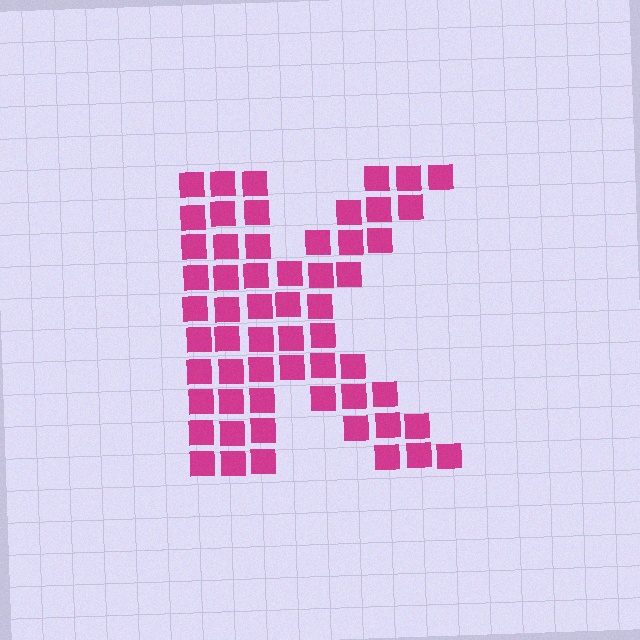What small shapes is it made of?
It is made of small squares.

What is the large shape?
The large shape is the letter K.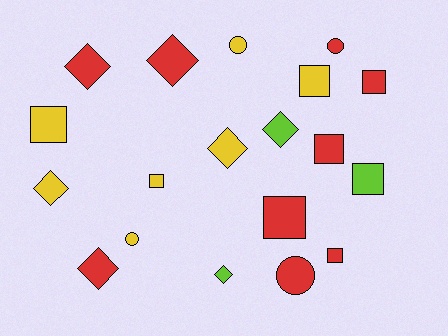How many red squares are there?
There are 4 red squares.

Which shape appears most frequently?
Square, with 8 objects.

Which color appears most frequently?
Red, with 9 objects.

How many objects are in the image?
There are 19 objects.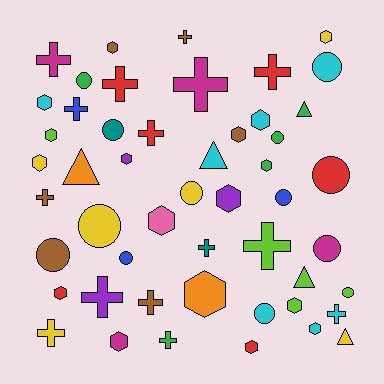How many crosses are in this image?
There are 15 crosses.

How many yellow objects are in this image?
There are 6 yellow objects.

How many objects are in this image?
There are 50 objects.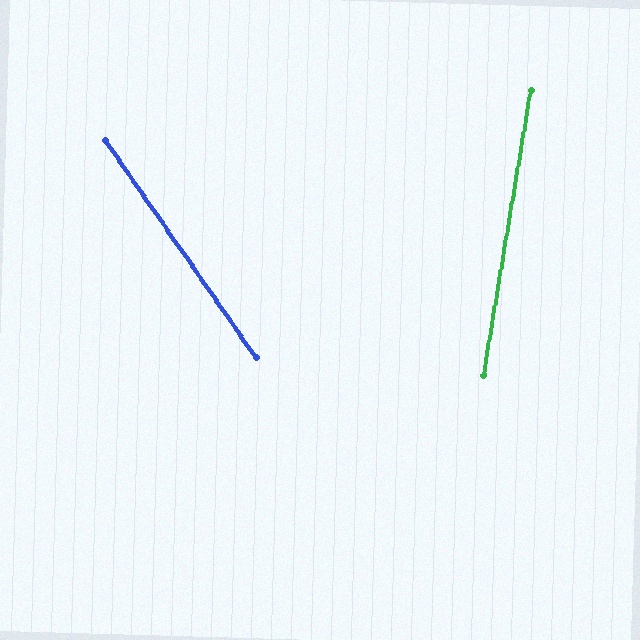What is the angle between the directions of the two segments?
Approximately 44 degrees.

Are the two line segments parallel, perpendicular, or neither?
Neither parallel nor perpendicular — they differ by about 44°.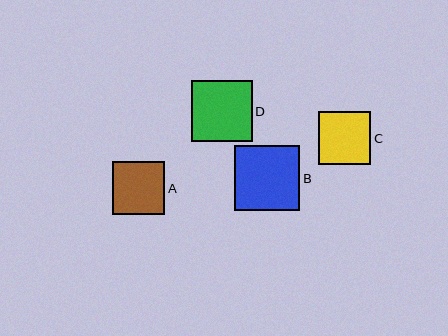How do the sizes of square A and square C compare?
Square A and square C are approximately the same size.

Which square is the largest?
Square B is the largest with a size of approximately 66 pixels.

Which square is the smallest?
Square C is the smallest with a size of approximately 53 pixels.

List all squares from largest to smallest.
From largest to smallest: B, D, A, C.